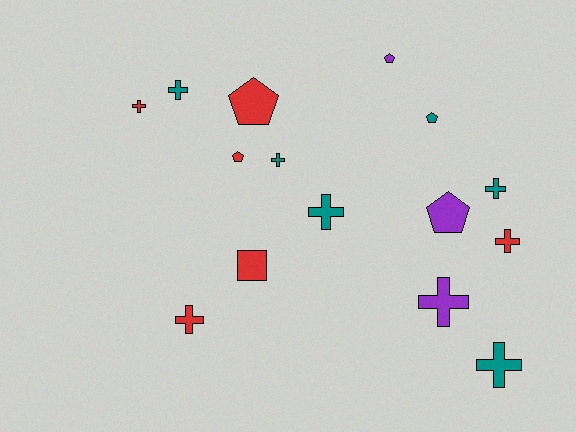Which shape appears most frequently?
Cross, with 9 objects.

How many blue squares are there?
There are no blue squares.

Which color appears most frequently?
Teal, with 6 objects.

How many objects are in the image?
There are 15 objects.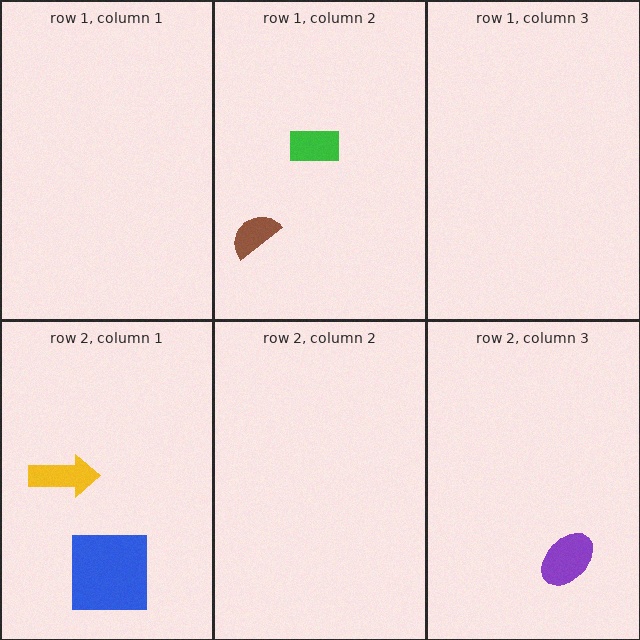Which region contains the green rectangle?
The row 1, column 2 region.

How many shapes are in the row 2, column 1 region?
2.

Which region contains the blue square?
The row 2, column 1 region.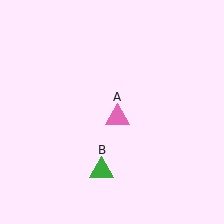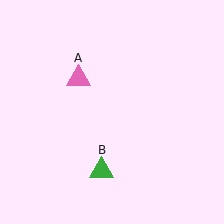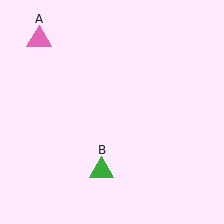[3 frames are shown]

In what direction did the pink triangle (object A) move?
The pink triangle (object A) moved up and to the left.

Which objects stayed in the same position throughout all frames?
Green triangle (object B) remained stationary.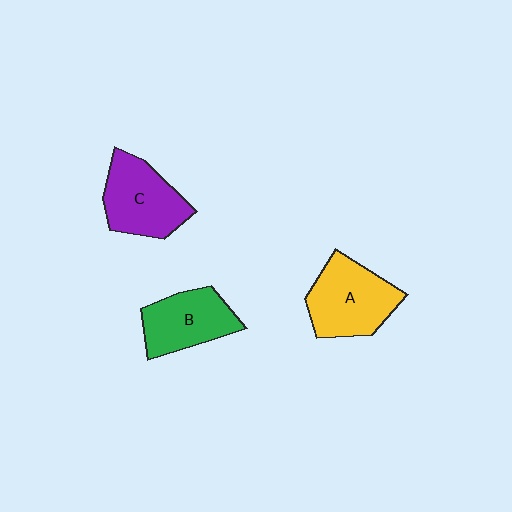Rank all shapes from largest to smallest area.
From largest to smallest: A (yellow), C (purple), B (green).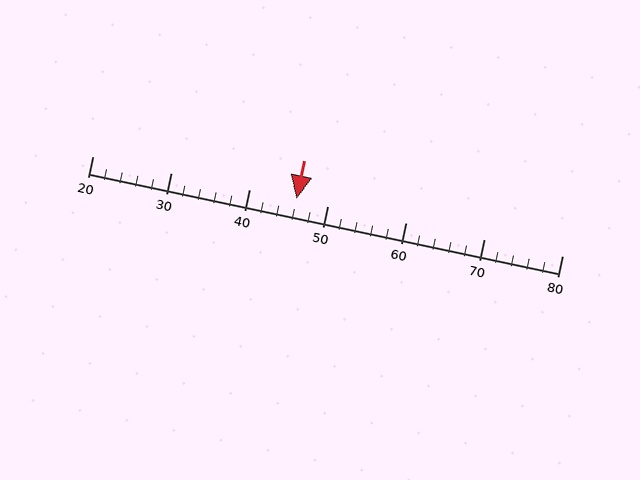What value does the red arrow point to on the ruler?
The red arrow points to approximately 46.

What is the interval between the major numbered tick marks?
The major tick marks are spaced 10 units apart.